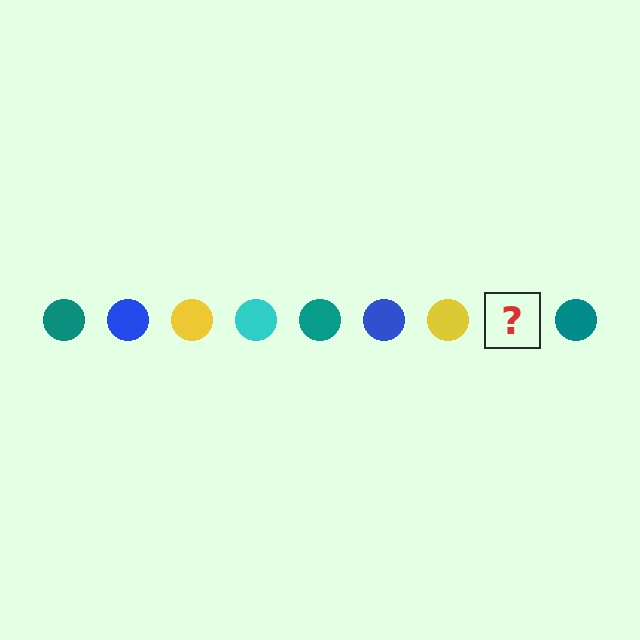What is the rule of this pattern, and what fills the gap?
The rule is that the pattern cycles through teal, blue, yellow, cyan circles. The gap should be filled with a cyan circle.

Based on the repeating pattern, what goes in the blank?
The blank should be a cyan circle.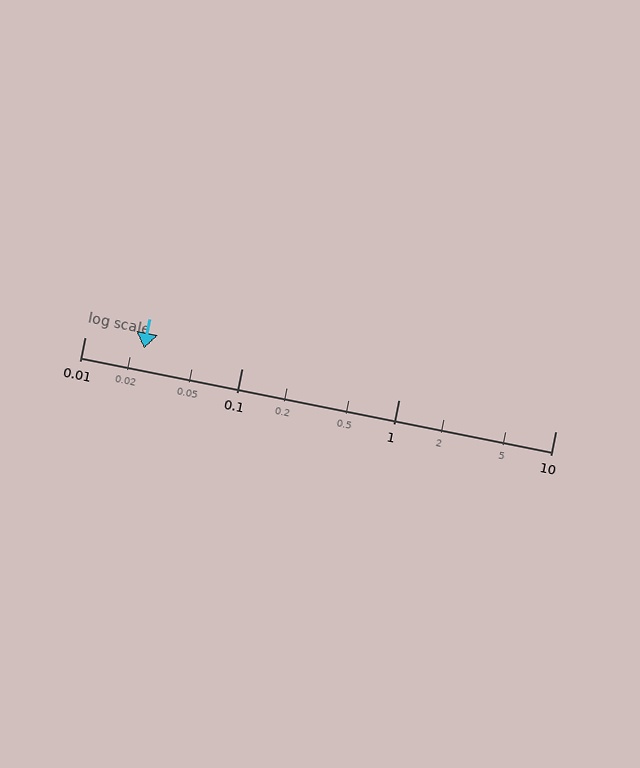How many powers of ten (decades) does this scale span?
The scale spans 3 decades, from 0.01 to 10.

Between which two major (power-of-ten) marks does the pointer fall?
The pointer is between 0.01 and 0.1.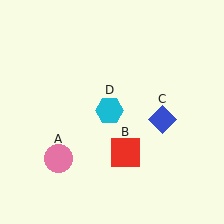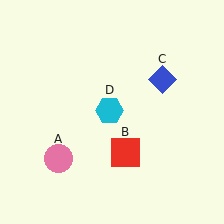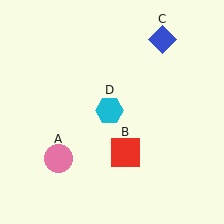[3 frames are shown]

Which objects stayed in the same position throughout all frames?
Pink circle (object A) and red square (object B) and cyan hexagon (object D) remained stationary.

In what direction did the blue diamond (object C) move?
The blue diamond (object C) moved up.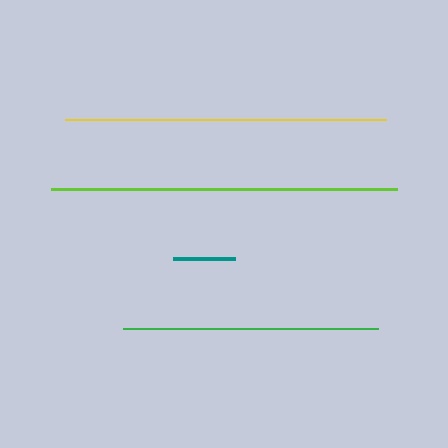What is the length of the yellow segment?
The yellow segment is approximately 322 pixels long.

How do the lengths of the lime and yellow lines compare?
The lime and yellow lines are approximately the same length.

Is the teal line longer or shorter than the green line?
The green line is longer than the teal line.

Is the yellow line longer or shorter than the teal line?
The yellow line is longer than the teal line.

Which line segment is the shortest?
The teal line is the shortest at approximately 62 pixels.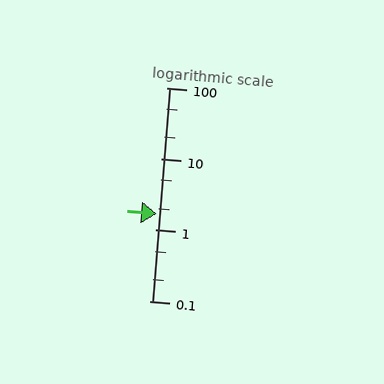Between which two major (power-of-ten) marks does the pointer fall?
The pointer is between 1 and 10.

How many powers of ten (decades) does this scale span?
The scale spans 3 decades, from 0.1 to 100.